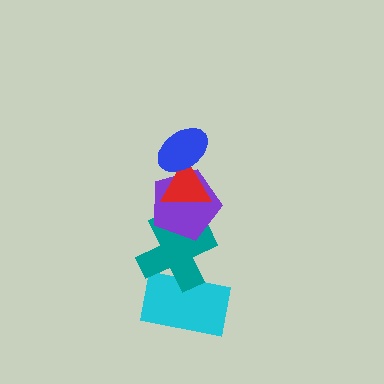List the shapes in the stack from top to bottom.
From top to bottom: the blue ellipse, the red triangle, the purple pentagon, the teal cross, the cyan rectangle.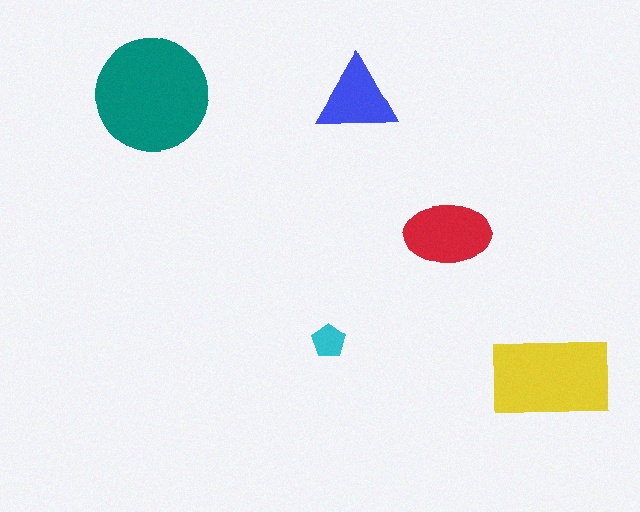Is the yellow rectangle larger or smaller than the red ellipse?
Larger.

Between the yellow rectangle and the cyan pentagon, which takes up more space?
The yellow rectangle.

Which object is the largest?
The teal circle.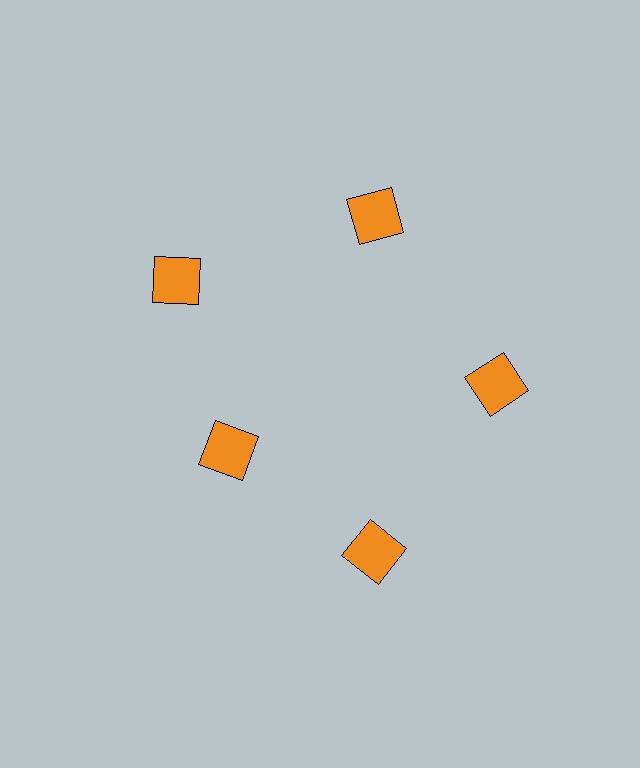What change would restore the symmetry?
The symmetry would be restored by moving it outward, back onto the ring so that all 5 squares sit at equal angles and equal distance from the center.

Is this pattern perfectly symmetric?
No. The 5 orange squares are arranged in a ring, but one element near the 8 o'clock position is pulled inward toward the center, breaking the 5-fold rotational symmetry.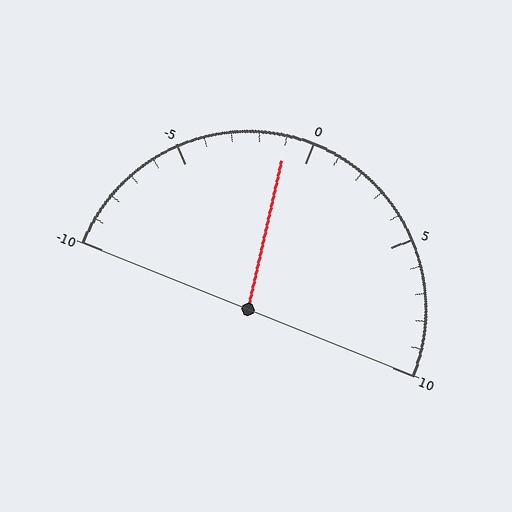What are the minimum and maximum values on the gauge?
The gauge ranges from -10 to 10.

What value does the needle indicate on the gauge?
The needle indicates approximately -1.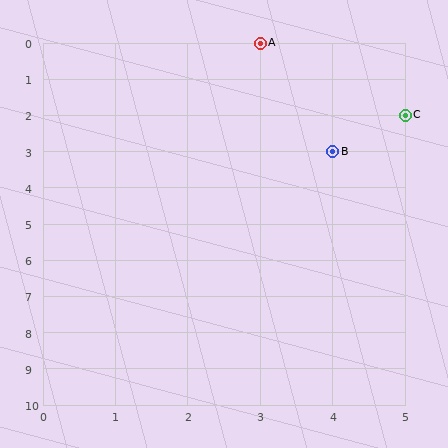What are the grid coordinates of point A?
Point A is at grid coordinates (3, 0).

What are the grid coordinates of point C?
Point C is at grid coordinates (5, 2).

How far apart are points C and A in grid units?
Points C and A are 2 columns and 2 rows apart (about 2.8 grid units diagonally).